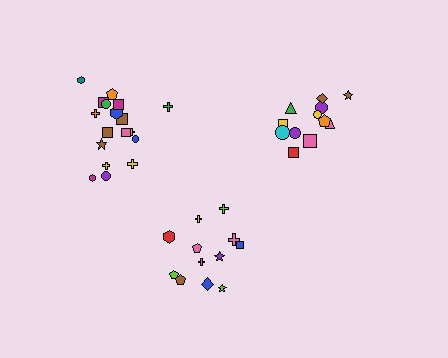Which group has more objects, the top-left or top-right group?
The top-left group.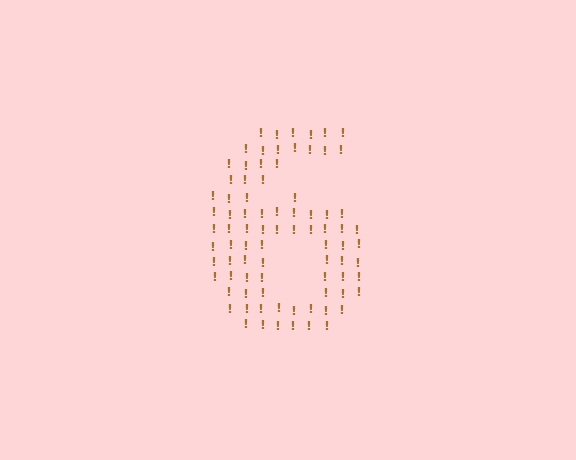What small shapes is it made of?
It is made of small exclamation marks.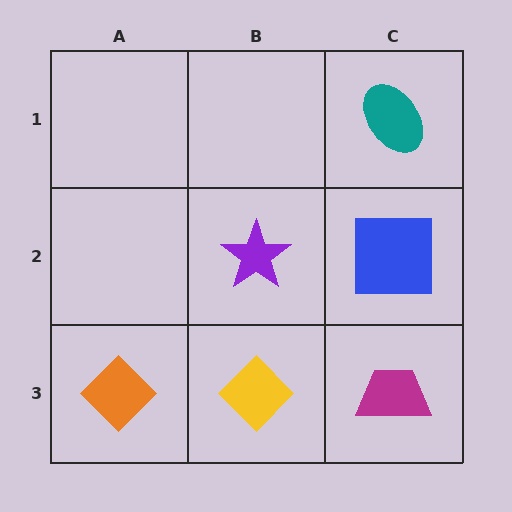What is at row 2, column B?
A purple star.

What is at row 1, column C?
A teal ellipse.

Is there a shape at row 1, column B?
No, that cell is empty.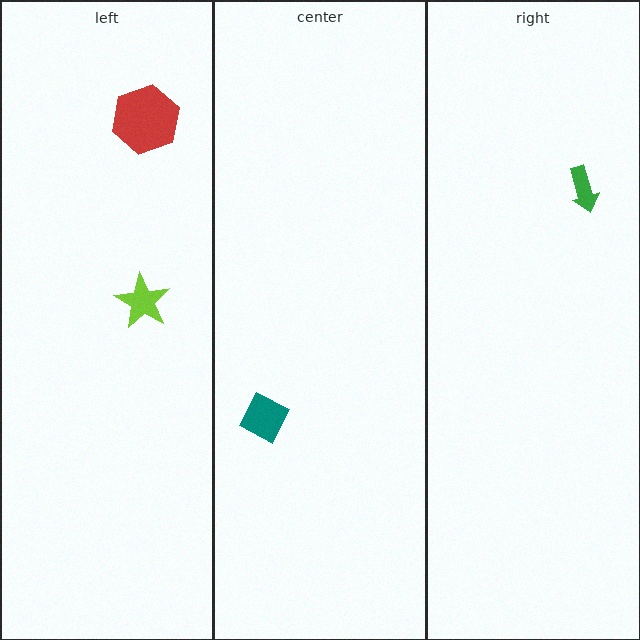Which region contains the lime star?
The left region.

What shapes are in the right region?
The green arrow.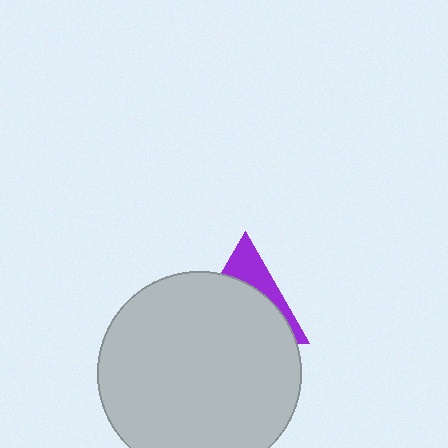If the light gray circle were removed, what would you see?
You would see the complete purple triangle.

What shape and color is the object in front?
The object in front is a light gray circle.